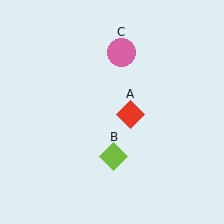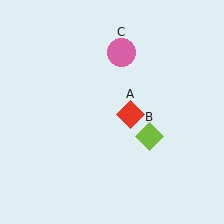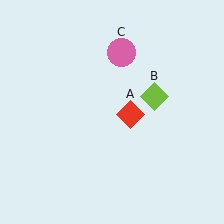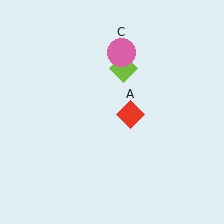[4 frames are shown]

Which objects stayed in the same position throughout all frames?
Red diamond (object A) and pink circle (object C) remained stationary.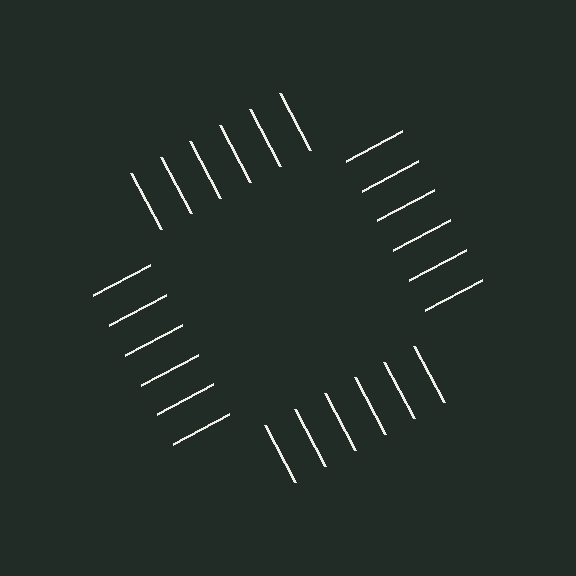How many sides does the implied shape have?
4 sides — the line-ends trace a square.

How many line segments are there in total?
24 — 6 along each of the 4 edges.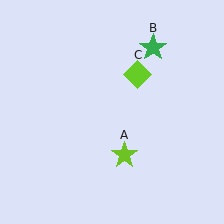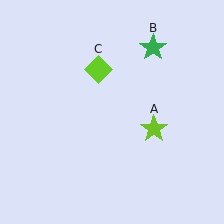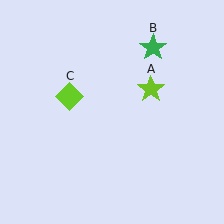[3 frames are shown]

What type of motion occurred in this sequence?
The lime star (object A), lime diamond (object C) rotated counterclockwise around the center of the scene.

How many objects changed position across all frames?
2 objects changed position: lime star (object A), lime diamond (object C).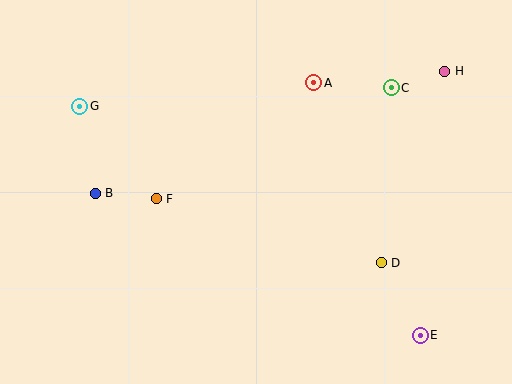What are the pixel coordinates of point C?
Point C is at (391, 88).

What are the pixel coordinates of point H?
Point H is at (445, 71).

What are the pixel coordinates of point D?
Point D is at (381, 263).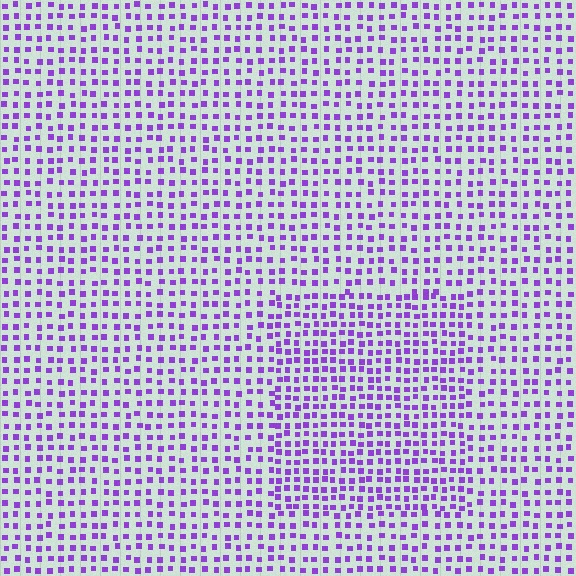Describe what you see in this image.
The image contains small purple elements arranged at two different densities. A rectangle-shaped region is visible where the elements are more densely packed than the surrounding area.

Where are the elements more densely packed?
The elements are more densely packed inside the rectangle boundary.